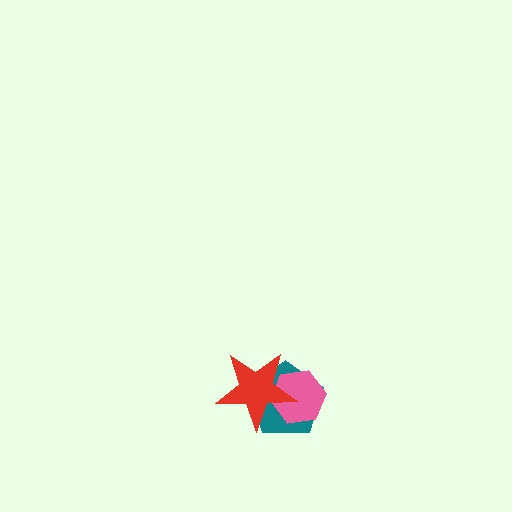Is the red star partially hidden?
No, no other shape covers it.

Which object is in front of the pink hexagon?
The red star is in front of the pink hexagon.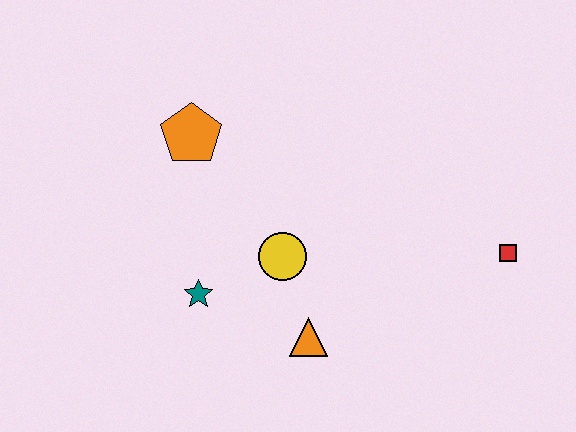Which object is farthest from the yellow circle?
The red square is farthest from the yellow circle.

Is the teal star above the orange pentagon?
No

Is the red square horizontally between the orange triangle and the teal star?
No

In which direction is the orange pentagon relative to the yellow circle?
The orange pentagon is above the yellow circle.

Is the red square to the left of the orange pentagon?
No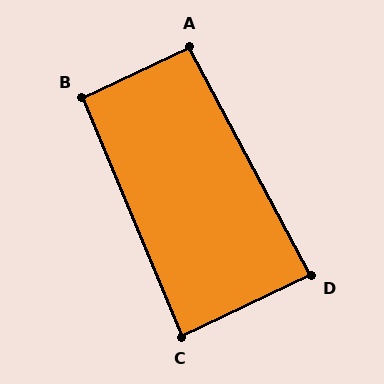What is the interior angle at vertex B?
Approximately 93 degrees (approximately right).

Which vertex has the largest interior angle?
A, at approximately 93 degrees.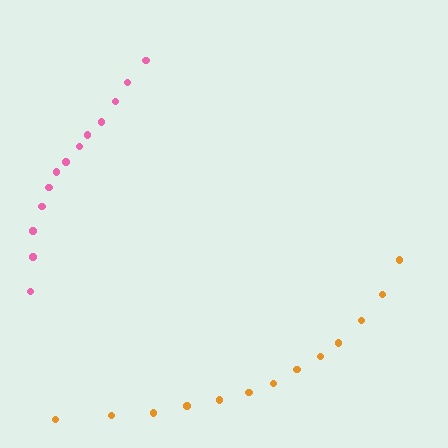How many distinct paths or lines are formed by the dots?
There are 2 distinct paths.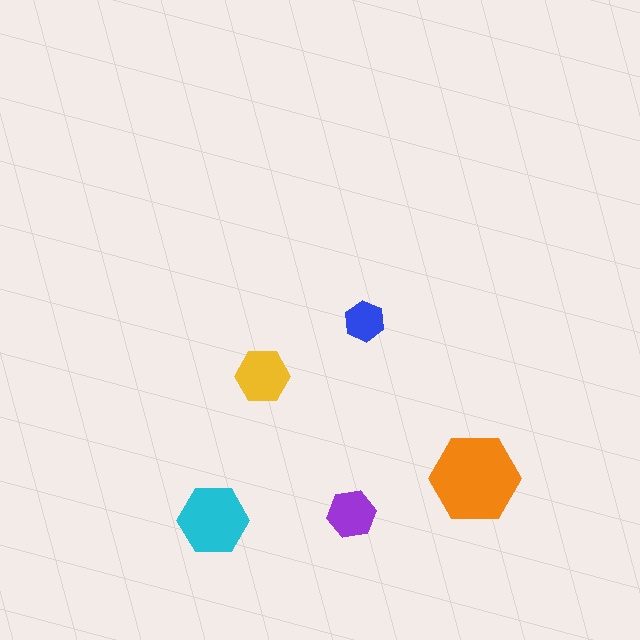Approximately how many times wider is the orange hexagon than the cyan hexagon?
About 1.5 times wider.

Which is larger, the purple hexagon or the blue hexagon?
The purple one.